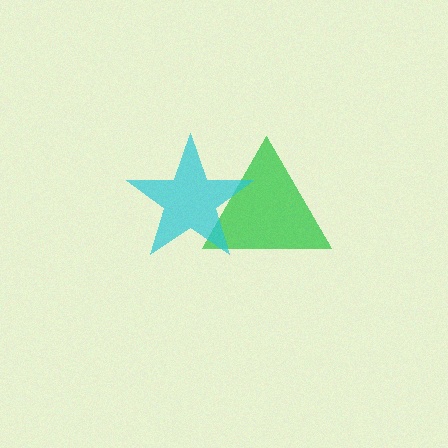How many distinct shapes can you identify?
There are 2 distinct shapes: a green triangle, a cyan star.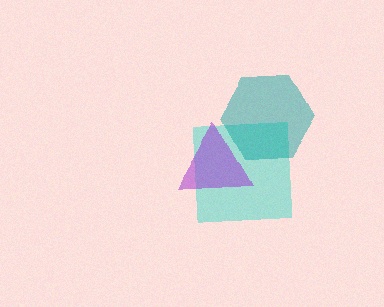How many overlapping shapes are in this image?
There are 3 overlapping shapes in the image.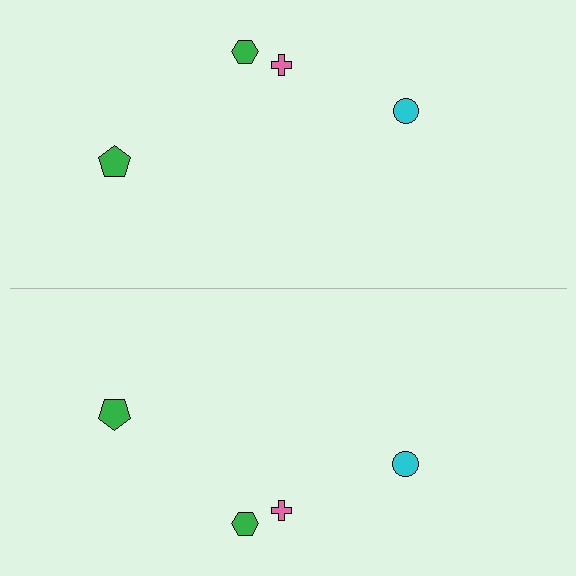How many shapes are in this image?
There are 8 shapes in this image.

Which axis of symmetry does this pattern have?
The pattern has a horizontal axis of symmetry running through the center of the image.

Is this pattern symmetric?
Yes, this pattern has bilateral (reflection) symmetry.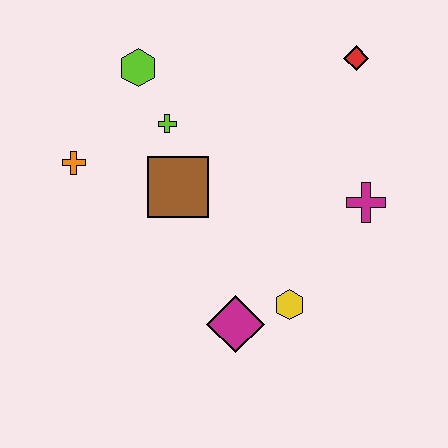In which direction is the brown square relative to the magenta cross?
The brown square is to the left of the magenta cross.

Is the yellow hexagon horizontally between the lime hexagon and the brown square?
No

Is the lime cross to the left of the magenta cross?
Yes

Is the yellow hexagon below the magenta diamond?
No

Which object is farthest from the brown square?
The red diamond is farthest from the brown square.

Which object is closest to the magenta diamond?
The yellow hexagon is closest to the magenta diamond.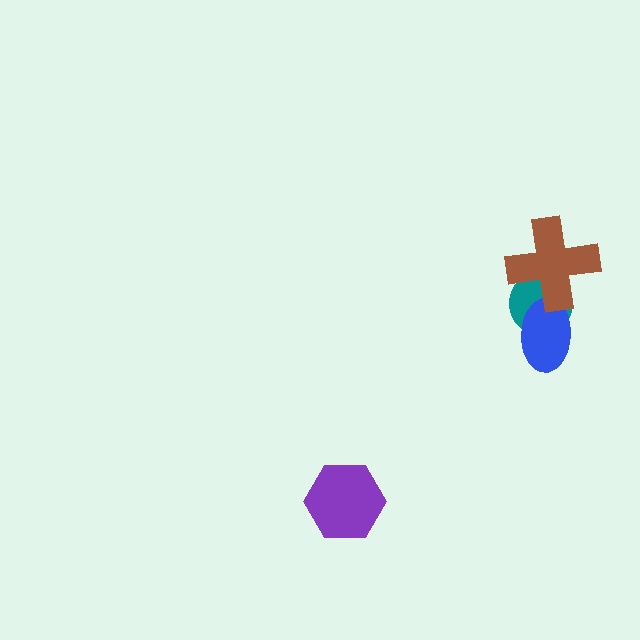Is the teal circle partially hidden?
Yes, it is partially covered by another shape.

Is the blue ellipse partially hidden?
Yes, it is partially covered by another shape.